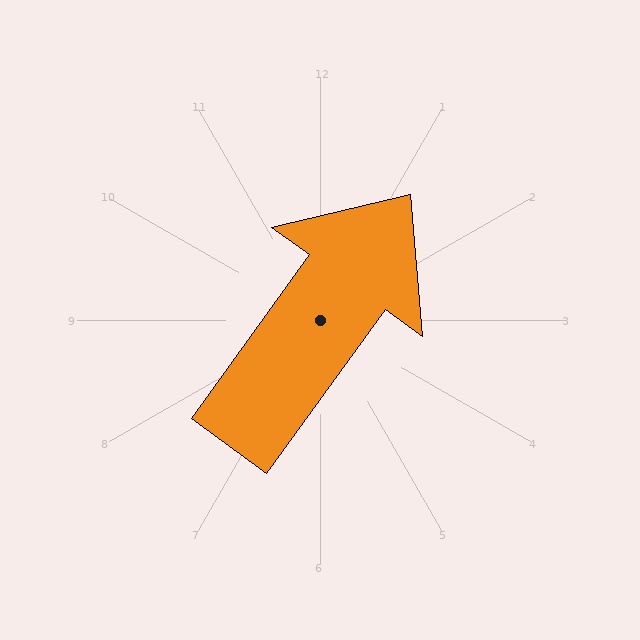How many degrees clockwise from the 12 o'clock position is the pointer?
Approximately 36 degrees.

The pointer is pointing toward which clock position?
Roughly 1 o'clock.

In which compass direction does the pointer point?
Northeast.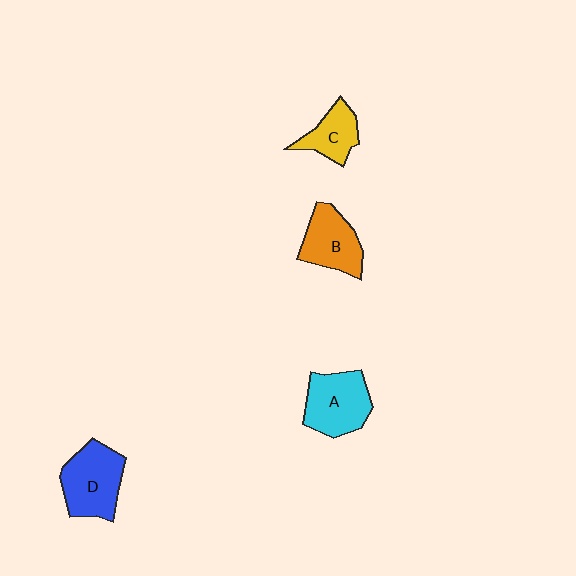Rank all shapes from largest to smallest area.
From largest to smallest: D (blue), A (cyan), B (orange), C (yellow).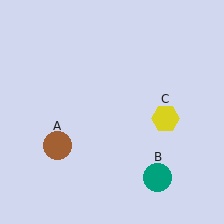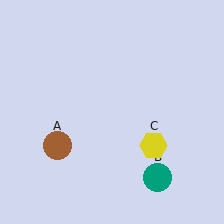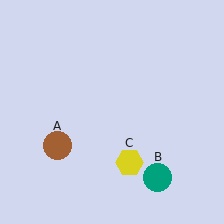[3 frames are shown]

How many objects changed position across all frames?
1 object changed position: yellow hexagon (object C).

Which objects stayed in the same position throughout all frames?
Brown circle (object A) and teal circle (object B) remained stationary.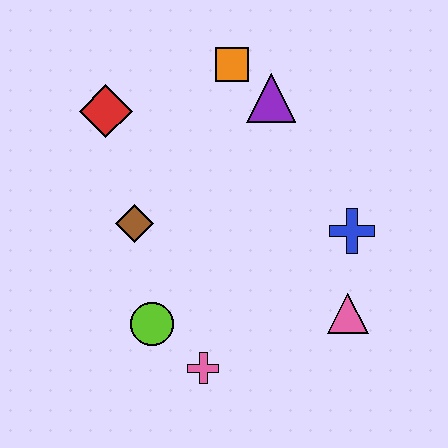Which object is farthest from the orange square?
The pink cross is farthest from the orange square.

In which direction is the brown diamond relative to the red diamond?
The brown diamond is below the red diamond.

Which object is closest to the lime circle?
The pink cross is closest to the lime circle.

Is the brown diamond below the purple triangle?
Yes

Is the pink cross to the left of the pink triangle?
Yes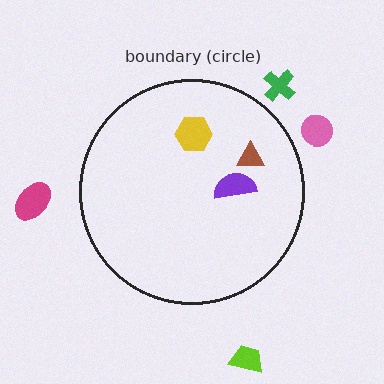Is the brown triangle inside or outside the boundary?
Inside.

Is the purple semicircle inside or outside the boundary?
Inside.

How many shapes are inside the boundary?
3 inside, 4 outside.